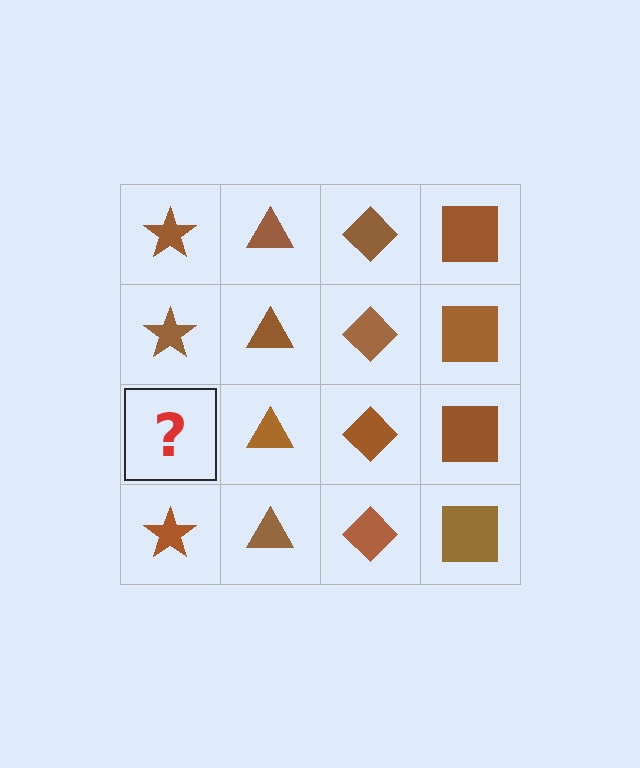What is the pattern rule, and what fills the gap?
The rule is that each column has a consistent shape. The gap should be filled with a brown star.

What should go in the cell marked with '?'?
The missing cell should contain a brown star.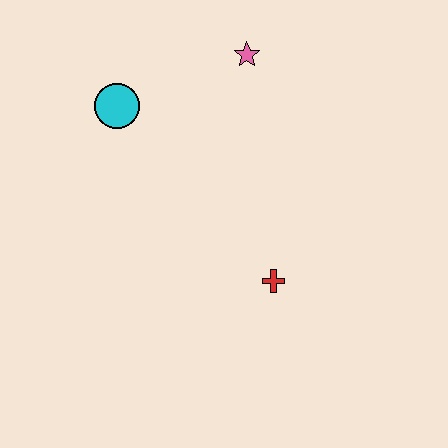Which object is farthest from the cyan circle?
The red cross is farthest from the cyan circle.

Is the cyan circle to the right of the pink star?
No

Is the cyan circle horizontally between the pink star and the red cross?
No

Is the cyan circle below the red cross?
No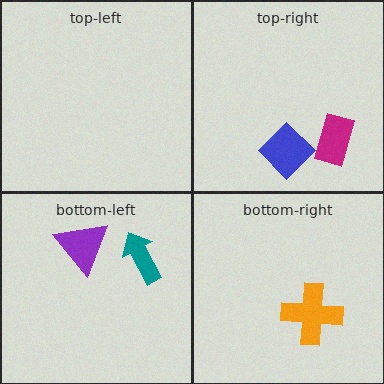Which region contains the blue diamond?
The top-right region.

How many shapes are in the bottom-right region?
1.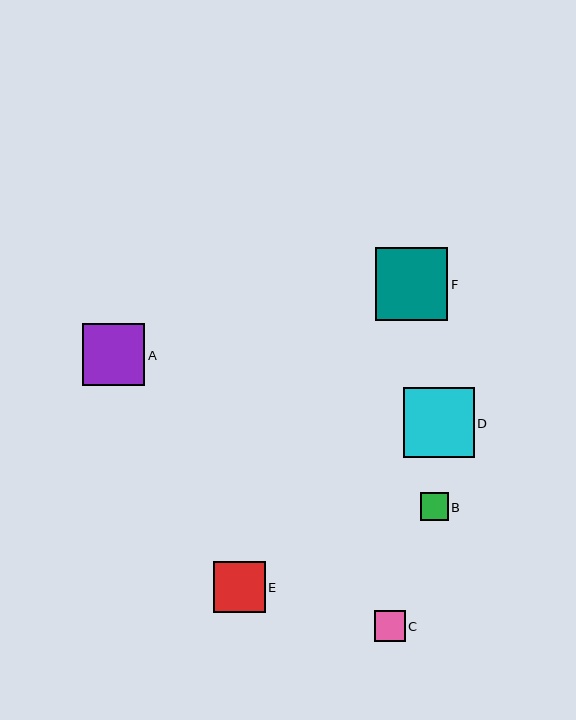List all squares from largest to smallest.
From largest to smallest: F, D, A, E, C, B.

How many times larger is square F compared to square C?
Square F is approximately 2.3 times the size of square C.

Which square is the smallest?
Square B is the smallest with a size of approximately 28 pixels.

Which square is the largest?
Square F is the largest with a size of approximately 73 pixels.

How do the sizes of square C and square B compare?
Square C and square B are approximately the same size.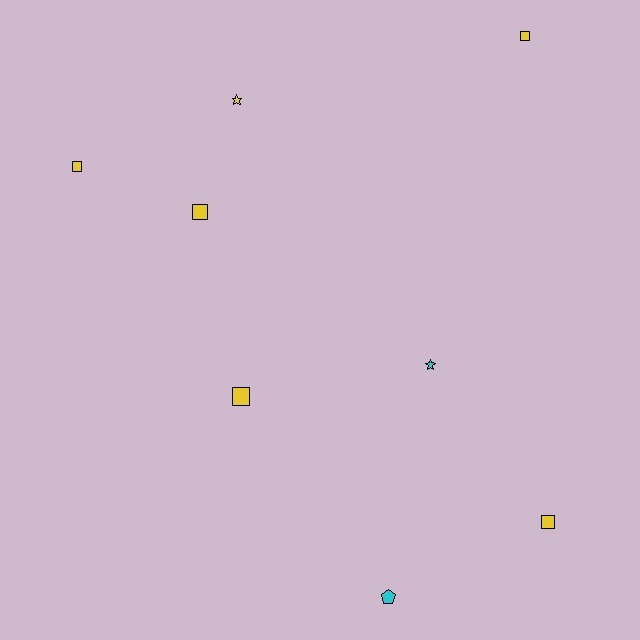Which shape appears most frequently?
Square, with 5 objects.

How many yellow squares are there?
There are 5 yellow squares.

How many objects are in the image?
There are 8 objects.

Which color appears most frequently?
Yellow, with 6 objects.